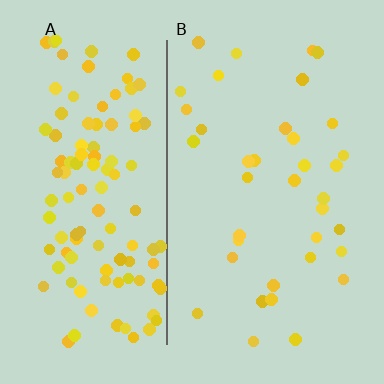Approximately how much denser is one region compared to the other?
Approximately 3.2× — region A over region B.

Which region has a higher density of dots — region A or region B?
A (the left).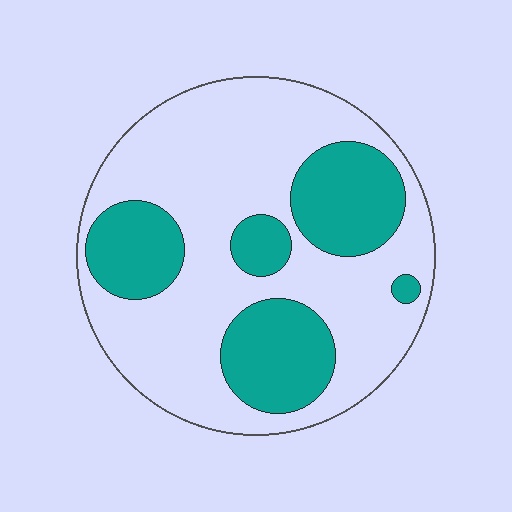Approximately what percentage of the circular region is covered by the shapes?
Approximately 30%.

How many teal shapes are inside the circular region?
5.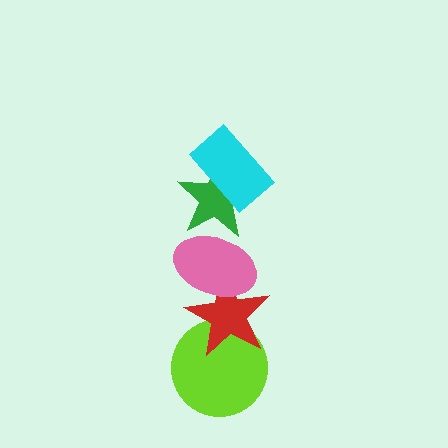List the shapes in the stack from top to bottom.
From top to bottom: the cyan rectangle, the green star, the pink ellipse, the red star, the lime circle.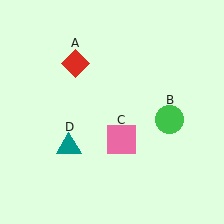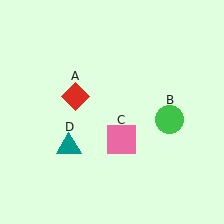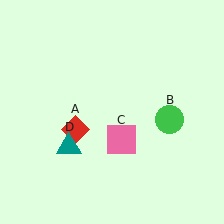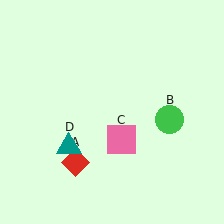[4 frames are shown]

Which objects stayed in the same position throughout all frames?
Green circle (object B) and pink square (object C) and teal triangle (object D) remained stationary.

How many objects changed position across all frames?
1 object changed position: red diamond (object A).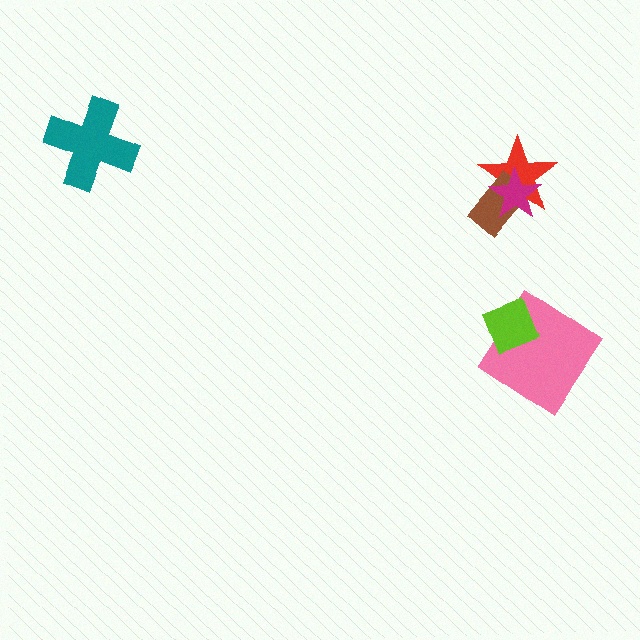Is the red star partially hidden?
Yes, it is partially covered by another shape.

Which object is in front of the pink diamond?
The lime diamond is in front of the pink diamond.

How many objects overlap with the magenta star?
2 objects overlap with the magenta star.